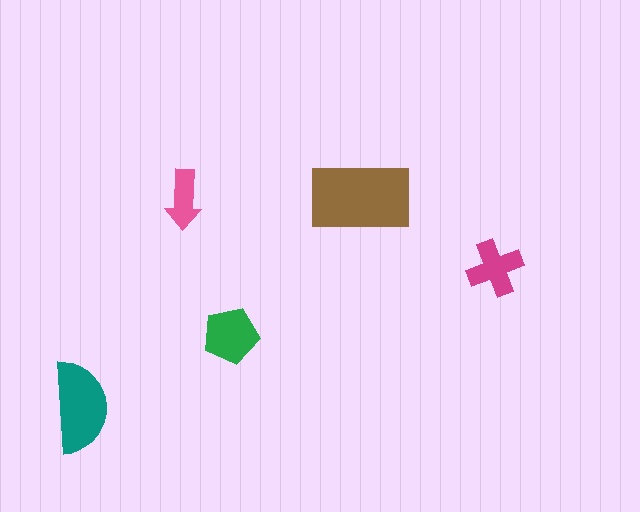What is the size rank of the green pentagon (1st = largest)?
3rd.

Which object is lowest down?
The teal semicircle is bottommost.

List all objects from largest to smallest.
The brown rectangle, the teal semicircle, the green pentagon, the magenta cross, the pink arrow.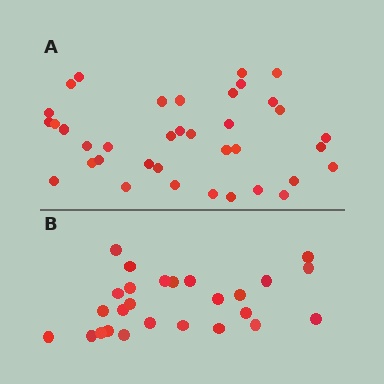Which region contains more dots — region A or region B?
Region A (the top region) has more dots.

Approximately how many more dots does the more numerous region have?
Region A has roughly 12 or so more dots than region B.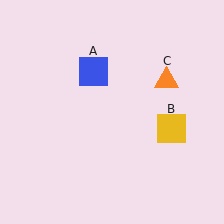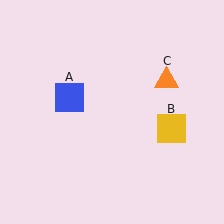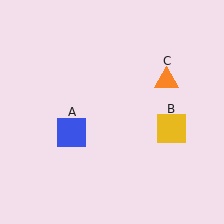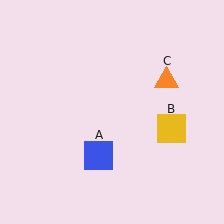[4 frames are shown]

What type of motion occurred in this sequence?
The blue square (object A) rotated counterclockwise around the center of the scene.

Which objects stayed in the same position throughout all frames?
Yellow square (object B) and orange triangle (object C) remained stationary.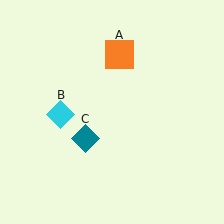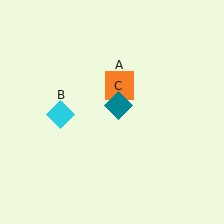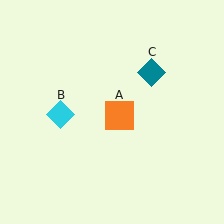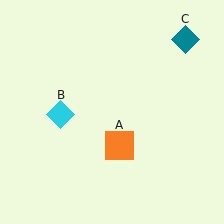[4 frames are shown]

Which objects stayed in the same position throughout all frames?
Cyan diamond (object B) remained stationary.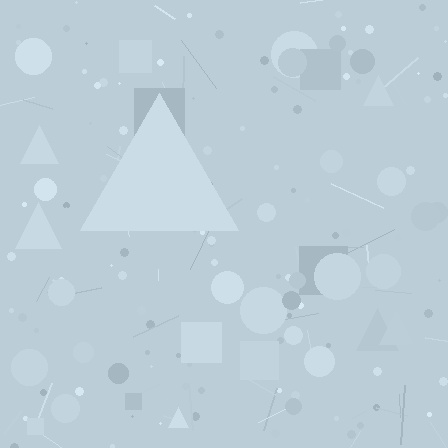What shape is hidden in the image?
A triangle is hidden in the image.